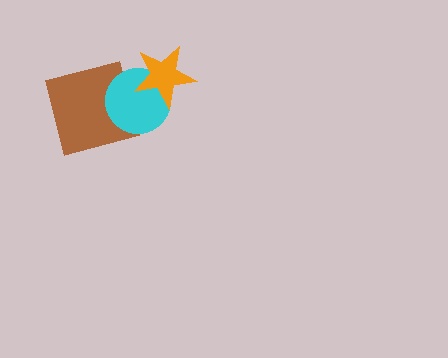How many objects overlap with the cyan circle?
2 objects overlap with the cyan circle.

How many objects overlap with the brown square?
1 object overlaps with the brown square.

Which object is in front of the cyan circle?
The orange star is in front of the cyan circle.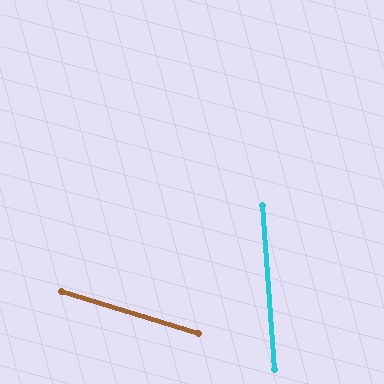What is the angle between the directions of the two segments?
Approximately 69 degrees.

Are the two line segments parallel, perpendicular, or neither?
Neither parallel nor perpendicular — they differ by about 69°.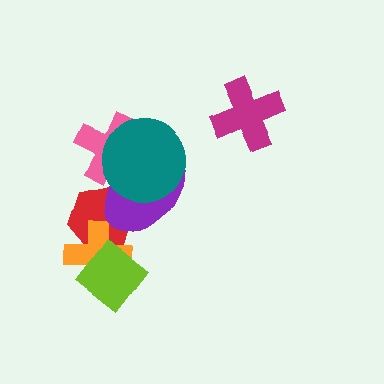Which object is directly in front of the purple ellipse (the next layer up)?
The pink cross is directly in front of the purple ellipse.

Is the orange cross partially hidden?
Yes, it is partially covered by another shape.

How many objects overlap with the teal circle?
2 objects overlap with the teal circle.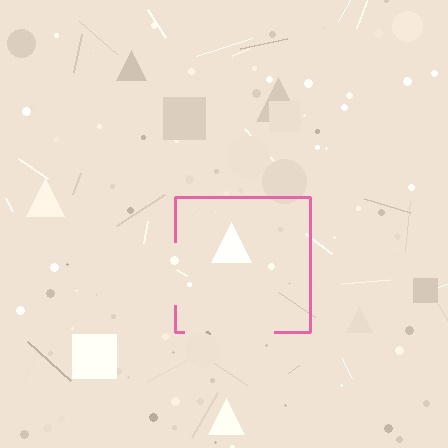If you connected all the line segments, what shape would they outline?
They would outline a square.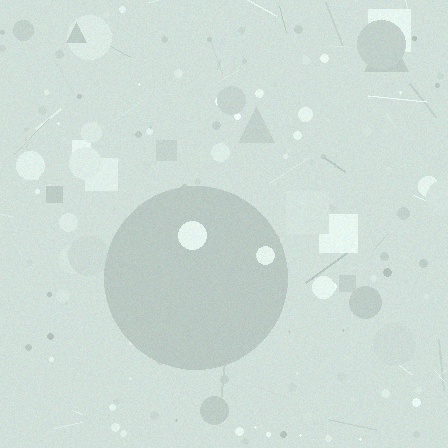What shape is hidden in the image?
A circle is hidden in the image.